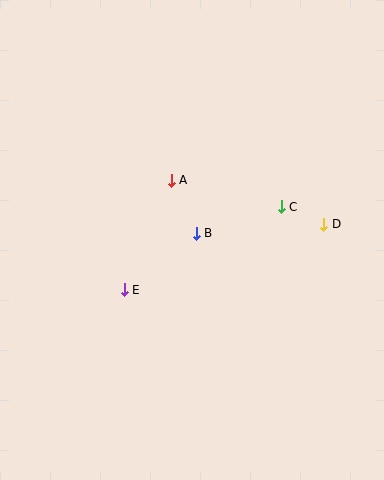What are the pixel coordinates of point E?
Point E is at (124, 290).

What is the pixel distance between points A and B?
The distance between A and B is 58 pixels.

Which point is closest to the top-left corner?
Point A is closest to the top-left corner.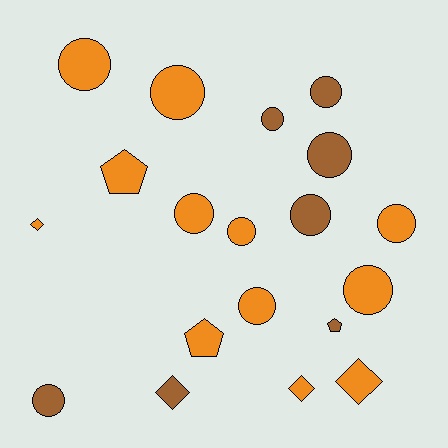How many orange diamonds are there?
There are 3 orange diamonds.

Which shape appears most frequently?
Circle, with 12 objects.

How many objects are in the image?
There are 19 objects.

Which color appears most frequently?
Orange, with 12 objects.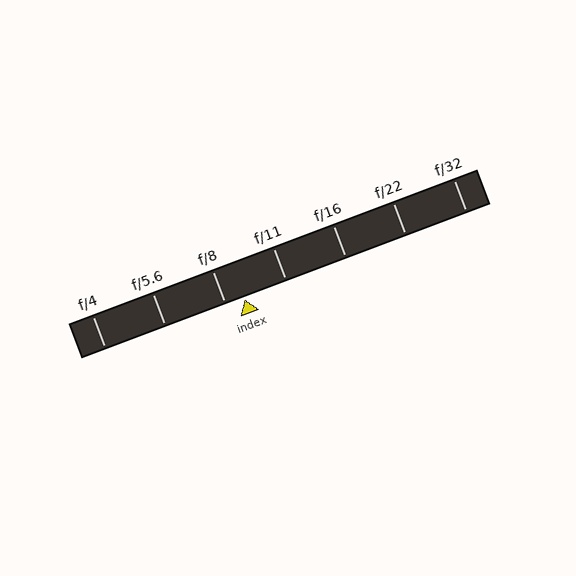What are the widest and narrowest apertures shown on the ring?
The widest aperture shown is f/4 and the narrowest is f/32.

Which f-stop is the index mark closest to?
The index mark is closest to f/8.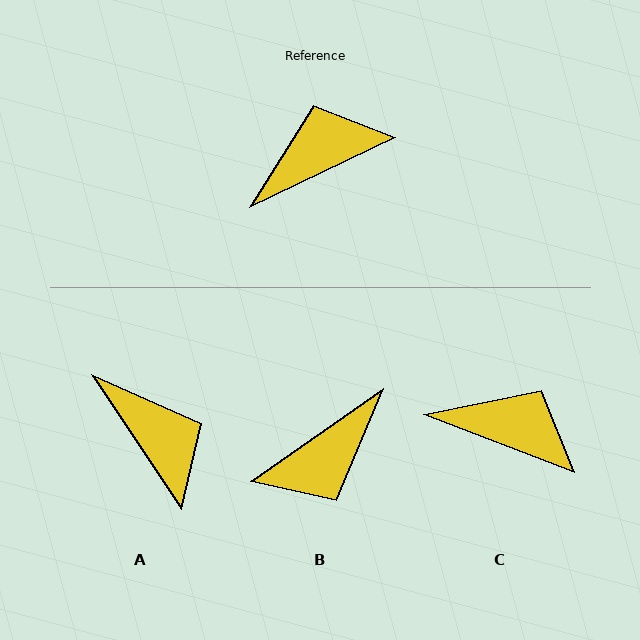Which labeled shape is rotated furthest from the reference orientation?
B, about 171 degrees away.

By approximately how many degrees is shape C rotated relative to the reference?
Approximately 47 degrees clockwise.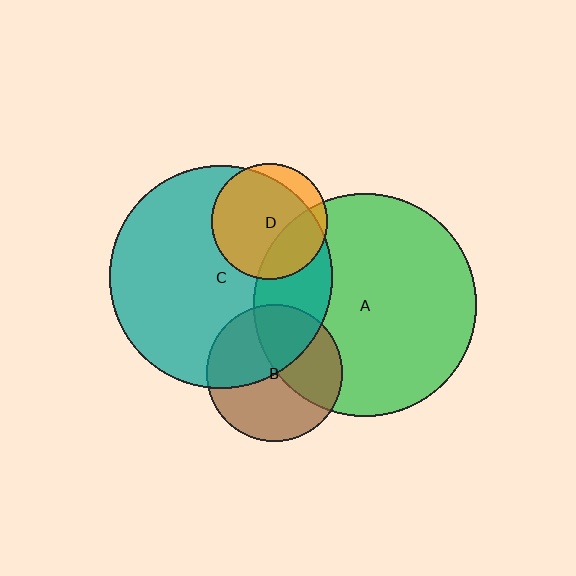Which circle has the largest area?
Circle C (teal).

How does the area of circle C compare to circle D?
Approximately 3.7 times.